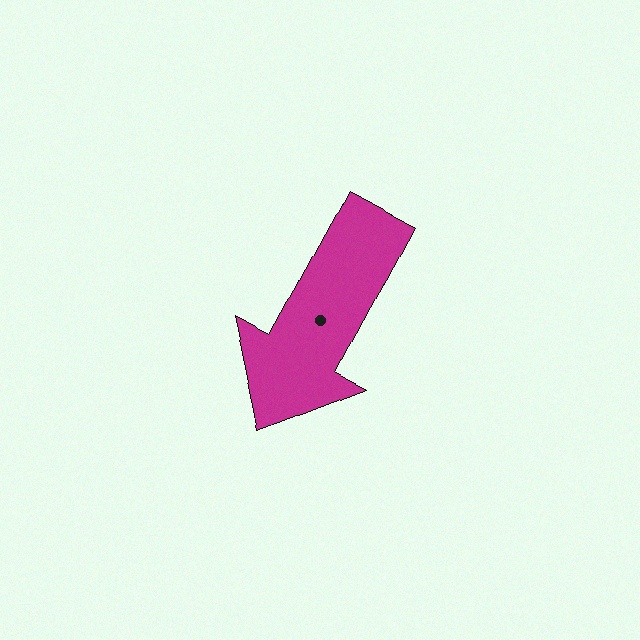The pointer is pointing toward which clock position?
Roughly 7 o'clock.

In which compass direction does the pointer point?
Southwest.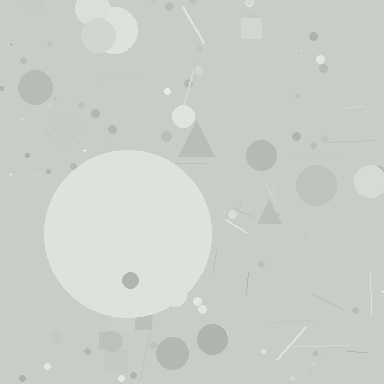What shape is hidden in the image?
A circle is hidden in the image.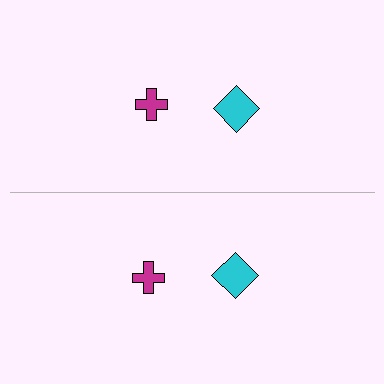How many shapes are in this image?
There are 4 shapes in this image.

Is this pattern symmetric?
Yes, this pattern has bilateral (reflection) symmetry.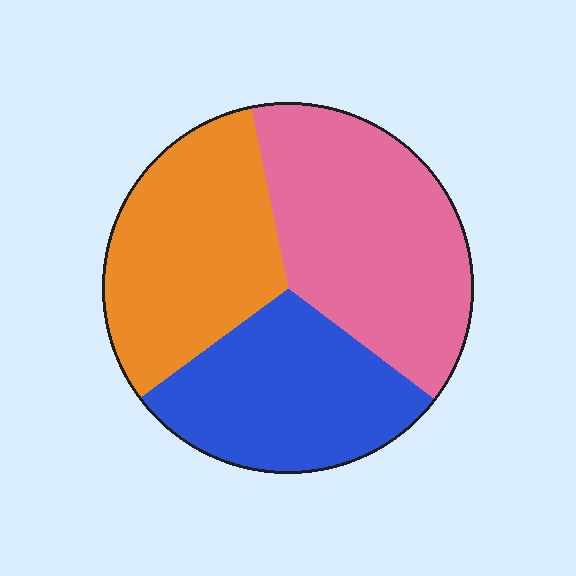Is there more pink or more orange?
Pink.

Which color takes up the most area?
Pink, at roughly 40%.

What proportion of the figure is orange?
Orange covers roughly 30% of the figure.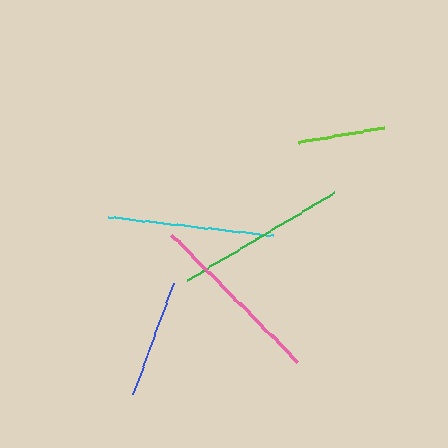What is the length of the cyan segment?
The cyan segment is approximately 167 pixels long.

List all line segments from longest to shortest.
From longest to shortest: pink, green, cyan, blue, lime.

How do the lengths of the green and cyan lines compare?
The green and cyan lines are approximately the same length.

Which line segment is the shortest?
The lime line is the shortest at approximately 87 pixels.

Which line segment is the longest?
The pink line is the longest at approximately 178 pixels.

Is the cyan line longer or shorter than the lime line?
The cyan line is longer than the lime line.